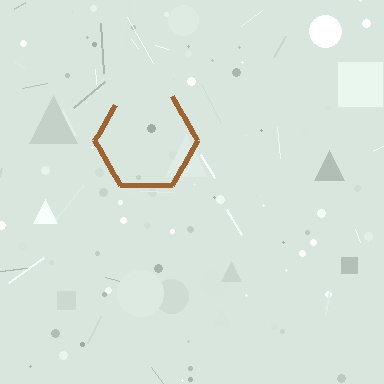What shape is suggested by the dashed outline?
The dashed outline suggests a hexagon.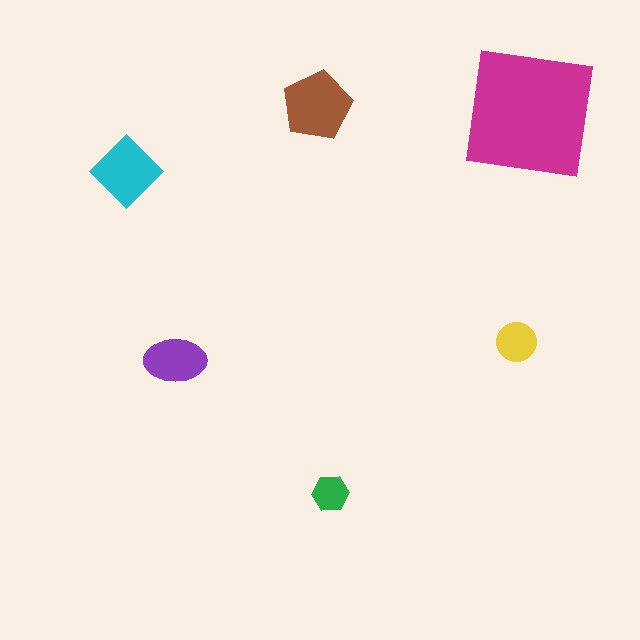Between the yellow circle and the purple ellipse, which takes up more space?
The purple ellipse.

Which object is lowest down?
The green hexagon is bottommost.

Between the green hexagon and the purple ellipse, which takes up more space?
The purple ellipse.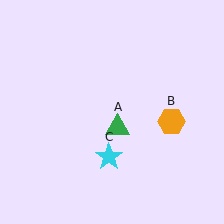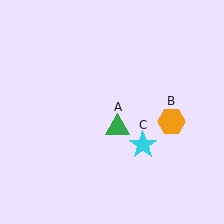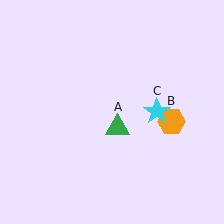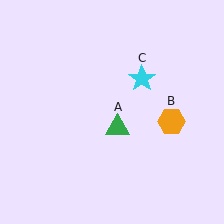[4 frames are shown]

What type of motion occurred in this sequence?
The cyan star (object C) rotated counterclockwise around the center of the scene.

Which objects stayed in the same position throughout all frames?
Green triangle (object A) and orange hexagon (object B) remained stationary.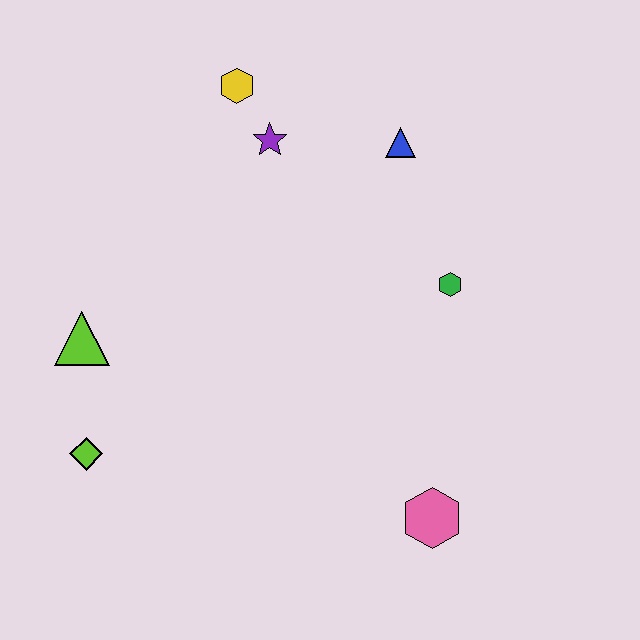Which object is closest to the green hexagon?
The blue triangle is closest to the green hexagon.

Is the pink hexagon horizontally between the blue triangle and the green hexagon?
Yes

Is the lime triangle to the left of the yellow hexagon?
Yes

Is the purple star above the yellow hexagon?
No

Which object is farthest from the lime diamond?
The blue triangle is farthest from the lime diamond.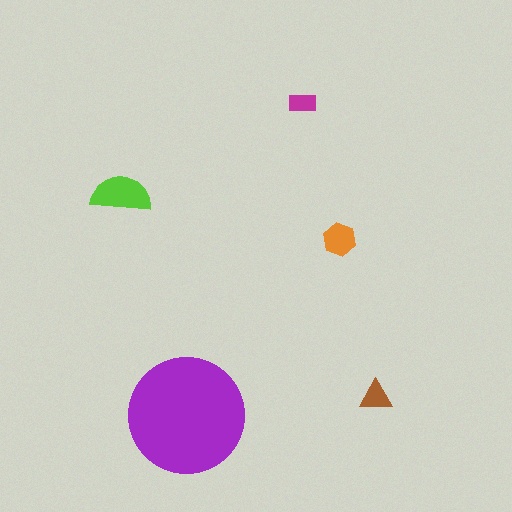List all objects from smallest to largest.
The magenta rectangle, the brown triangle, the orange hexagon, the lime semicircle, the purple circle.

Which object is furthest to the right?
The brown triangle is rightmost.